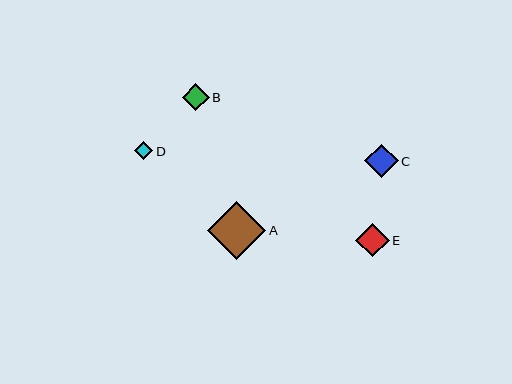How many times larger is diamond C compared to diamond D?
Diamond C is approximately 1.9 times the size of diamond D.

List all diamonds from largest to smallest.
From largest to smallest: A, E, C, B, D.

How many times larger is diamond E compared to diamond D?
Diamond E is approximately 1.9 times the size of diamond D.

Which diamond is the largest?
Diamond A is the largest with a size of approximately 59 pixels.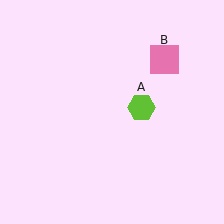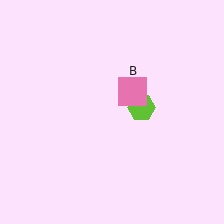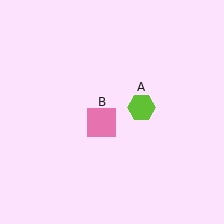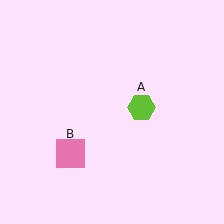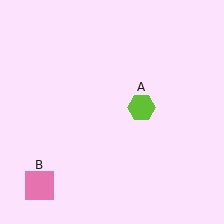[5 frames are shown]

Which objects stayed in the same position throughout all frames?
Lime hexagon (object A) remained stationary.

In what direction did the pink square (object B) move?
The pink square (object B) moved down and to the left.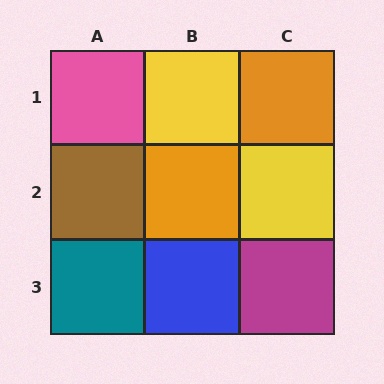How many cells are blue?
1 cell is blue.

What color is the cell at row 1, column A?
Pink.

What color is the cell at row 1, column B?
Yellow.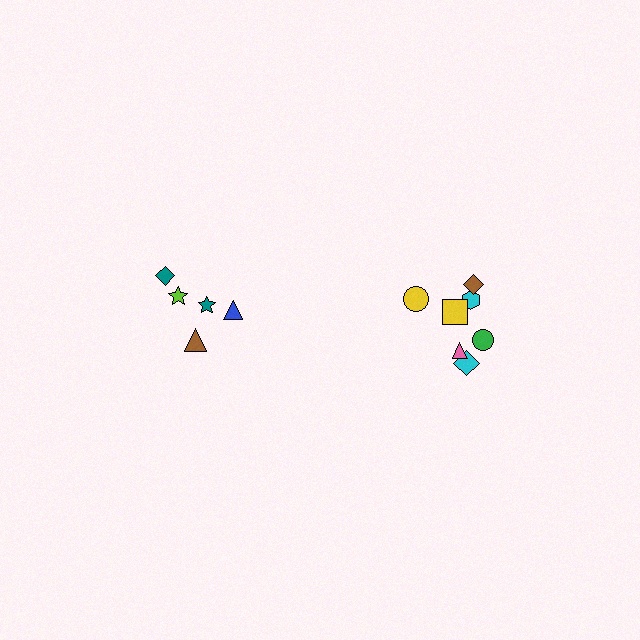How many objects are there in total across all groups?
There are 12 objects.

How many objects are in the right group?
There are 7 objects.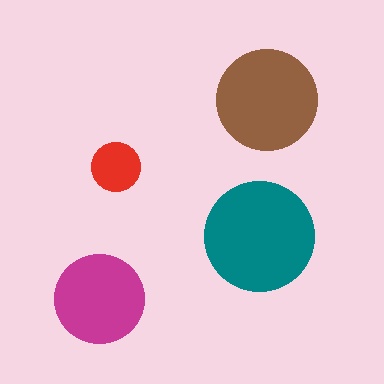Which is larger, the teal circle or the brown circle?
The teal one.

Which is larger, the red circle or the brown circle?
The brown one.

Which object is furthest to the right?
The brown circle is rightmost.